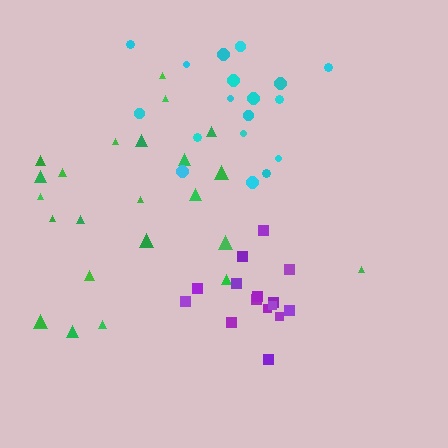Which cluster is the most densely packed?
Purple.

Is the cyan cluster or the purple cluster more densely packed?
Purple.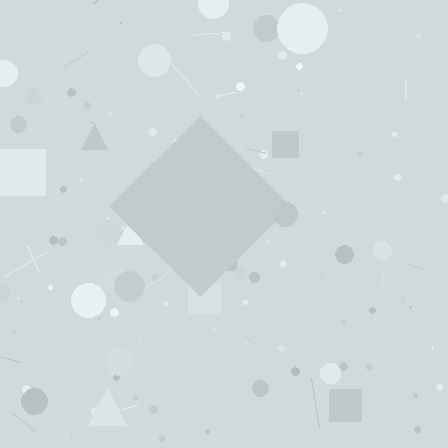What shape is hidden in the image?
A diamond is hidden in the image.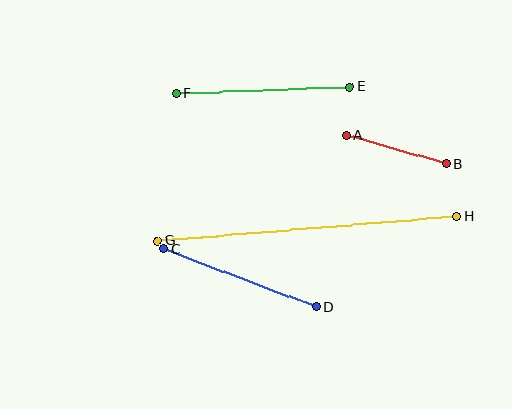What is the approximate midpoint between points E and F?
The midpoint is at approximately (263, 90) pixels.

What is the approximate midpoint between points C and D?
The midpoint is at approximately (240, 278) pixels.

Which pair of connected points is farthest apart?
Points G and H are farthest apart.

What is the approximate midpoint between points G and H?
The midpoint is at approximately (307, 228) pixels.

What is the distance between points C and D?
The distance is approximately 163 pixels.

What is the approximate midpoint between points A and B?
The midpoint is at approximately (396, 150) pixels.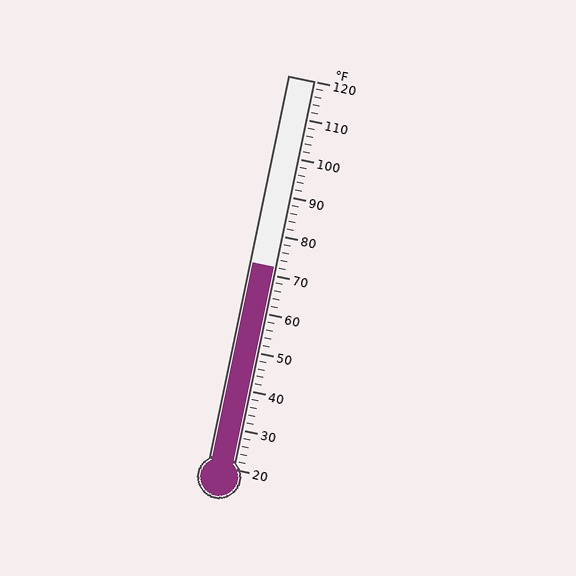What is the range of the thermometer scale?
The thermometer scale ranges from 20°F to 120°F.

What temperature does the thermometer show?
The thermometer shows approximately 72°F.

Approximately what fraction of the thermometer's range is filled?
The thermometer is filled to approximately 50% of its range.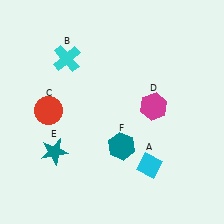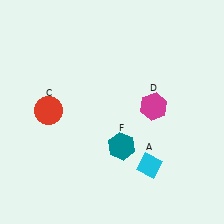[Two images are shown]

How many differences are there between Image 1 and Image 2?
There are 2 differences between the two images.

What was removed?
The teal star (E), the cyan cross (B) were removed in Image 2.